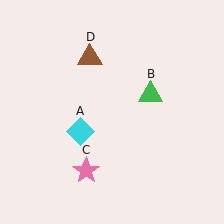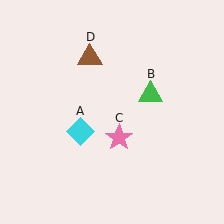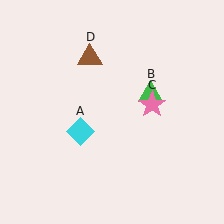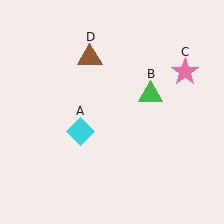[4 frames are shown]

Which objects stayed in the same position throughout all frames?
Cyan diamond (object A) and green triangle (object B) and brown triangle (object D) remained stationary.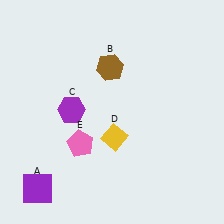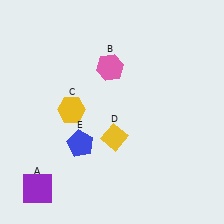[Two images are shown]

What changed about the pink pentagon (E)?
In Image 1, E is pink. In Image 2, it changed to blue.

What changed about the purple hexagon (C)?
In Image 1, C is purple. In Image 2, it changed to yellow.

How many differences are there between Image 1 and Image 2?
There are 3 differences between the two images.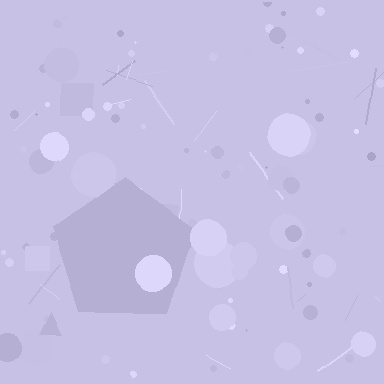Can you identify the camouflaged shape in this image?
The camouflaged shape is a pentagon.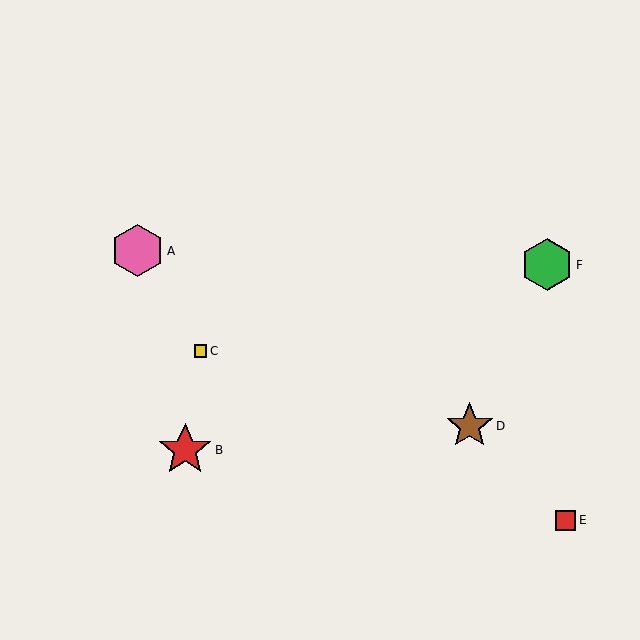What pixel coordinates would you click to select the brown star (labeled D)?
Click at (470, 426) to select the brown star D.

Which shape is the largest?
The red star (labeled B) is the largest.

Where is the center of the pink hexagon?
The center of the pink hexagon is at (138, 251).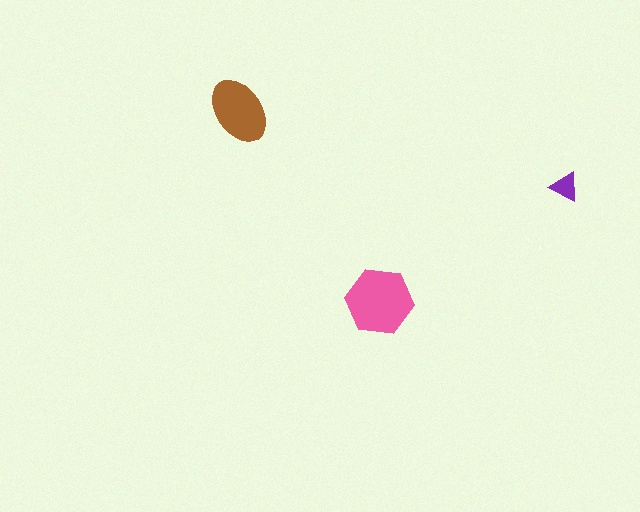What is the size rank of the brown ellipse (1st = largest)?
2nd.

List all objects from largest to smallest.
The pink hexagon, the brown ellipse, the purple triangle.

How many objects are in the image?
There are 3 objects in the image.